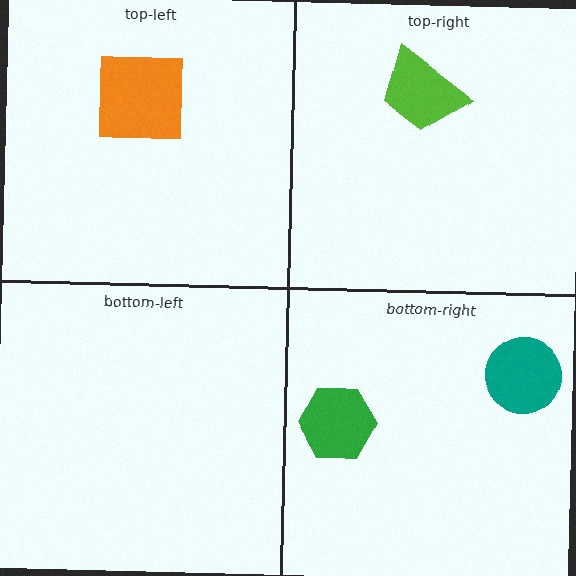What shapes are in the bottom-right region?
The teal circle, the green hexagon.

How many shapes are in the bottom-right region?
2.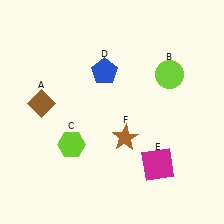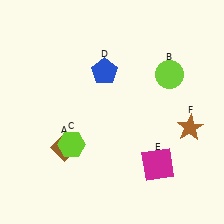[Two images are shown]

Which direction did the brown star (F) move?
The brown star (F) moved right.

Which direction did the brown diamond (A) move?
The brown diamond (A) moved down.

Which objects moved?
The objects that moved are: the brown diamond (A), the brown star (F).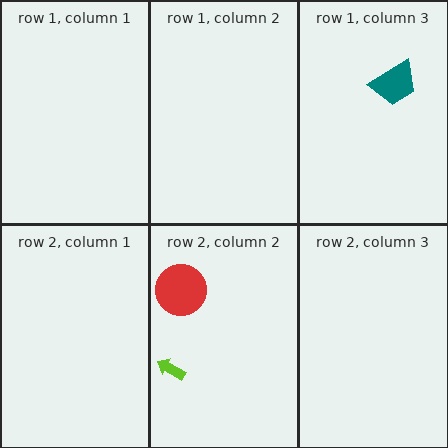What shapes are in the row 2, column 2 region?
The lime arrow, the red circle.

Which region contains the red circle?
The row 2, column 2 region.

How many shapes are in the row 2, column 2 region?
2.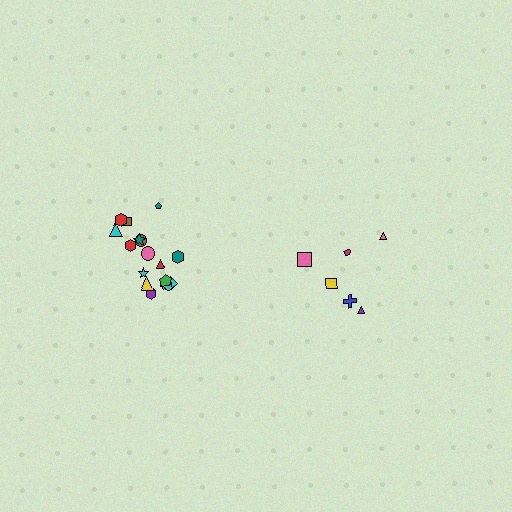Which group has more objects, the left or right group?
The left group.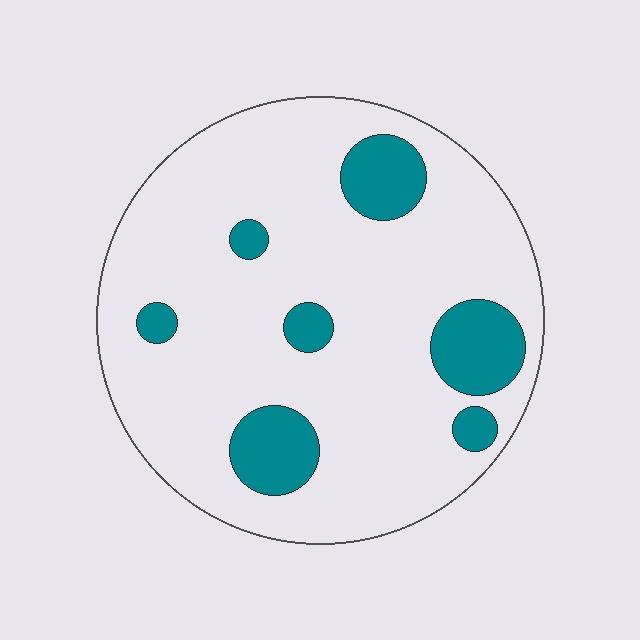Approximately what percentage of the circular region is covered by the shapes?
Approximately 15%.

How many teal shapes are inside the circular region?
7.